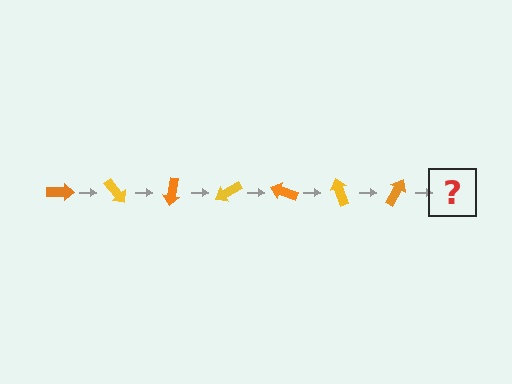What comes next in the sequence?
The next element should be a yellow arrow, rotated 350 degrees from the start.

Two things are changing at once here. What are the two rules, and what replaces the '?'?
The two rules are that it rotates 50 degrees each step and the color cycles through orange and yellow. The '?' should be a yellow arrow, rotated 350 degrees from the start.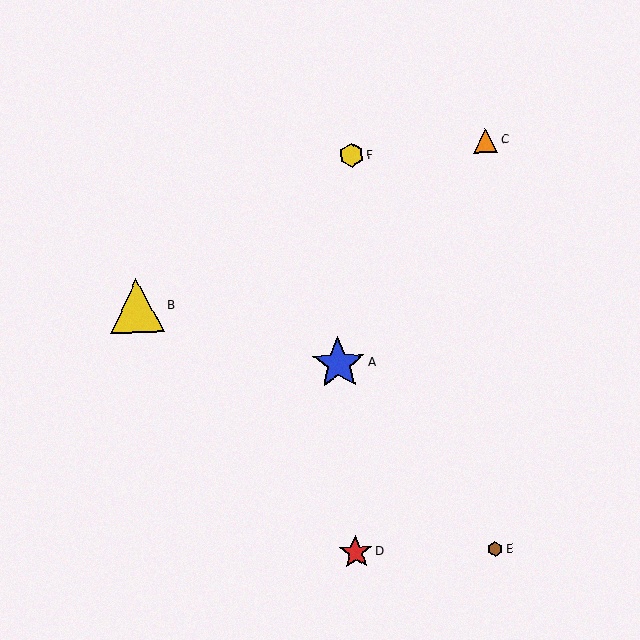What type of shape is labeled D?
Shape D is a red star.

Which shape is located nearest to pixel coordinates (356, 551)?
The red star (labeled D) at (356, 552) is nearest to that location.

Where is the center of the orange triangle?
The center of the orange triangle is at (486, 141).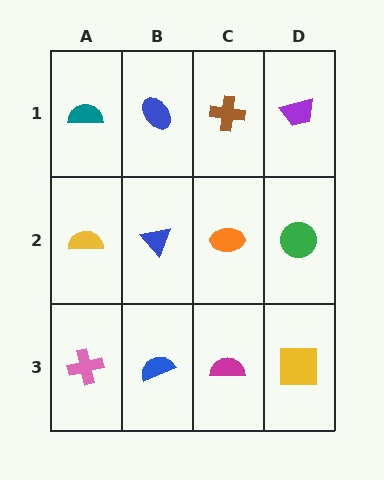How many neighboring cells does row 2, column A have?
3.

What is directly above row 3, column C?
An orange ellipse.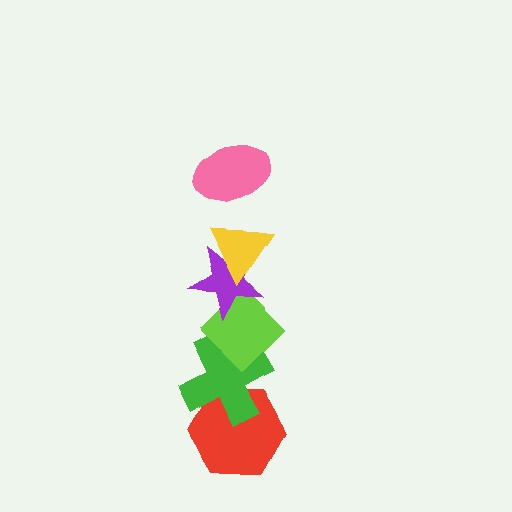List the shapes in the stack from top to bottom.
From top to bottom: the pink ellipse, the yellow triangle, the purple star, the lime diamond, the green cross, the red hexagon.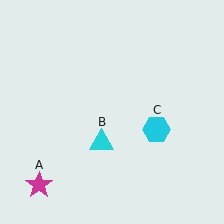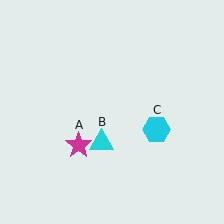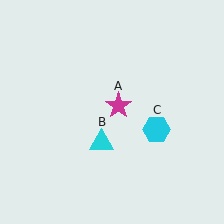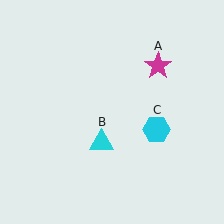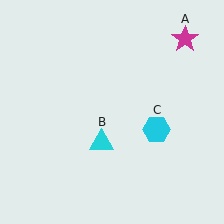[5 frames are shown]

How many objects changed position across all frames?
1 object changed position: magenta star (object A).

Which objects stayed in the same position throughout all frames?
Cyan triangle (object B) and cyan hexagon (object C) remained stationary.